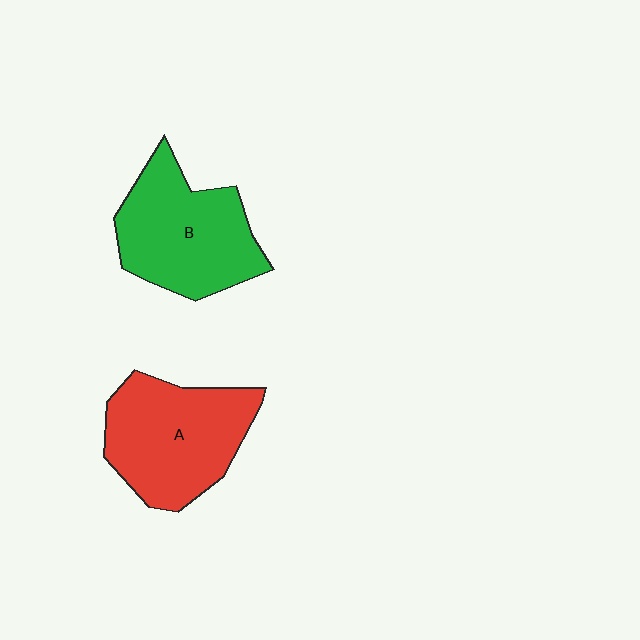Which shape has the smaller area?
Shape B (green).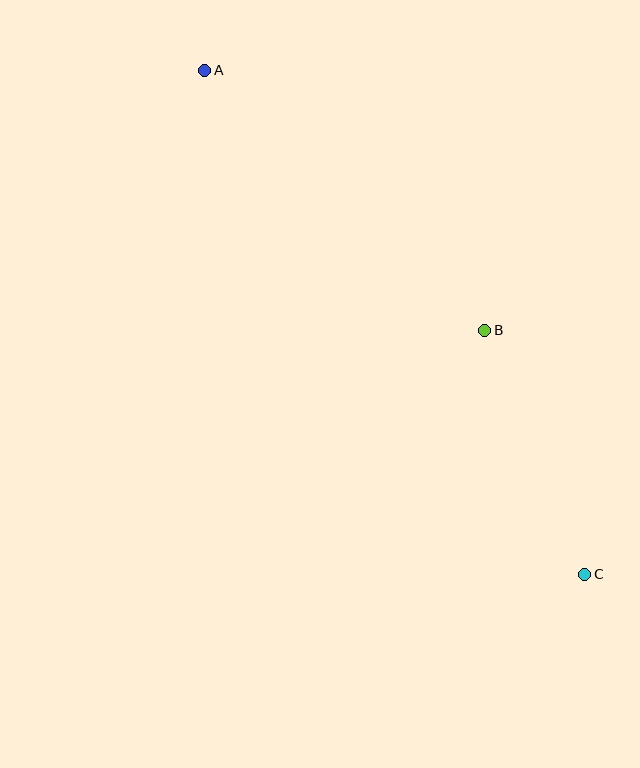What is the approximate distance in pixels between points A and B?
The distance between A and B is approximately 382 pixels.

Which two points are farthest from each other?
Points A and C are farthest from each other.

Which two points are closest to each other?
Points B and C are closest to each other.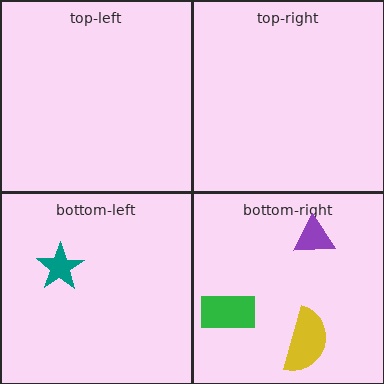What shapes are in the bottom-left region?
The teal star.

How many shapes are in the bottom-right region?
3.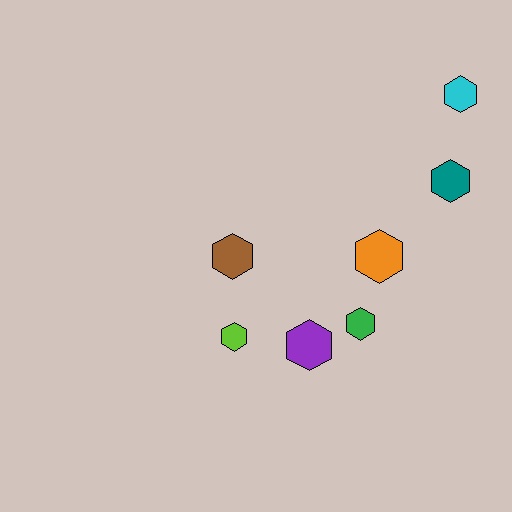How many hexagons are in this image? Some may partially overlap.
There are 7 hexagons.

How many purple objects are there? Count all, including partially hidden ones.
There is 1 purple object.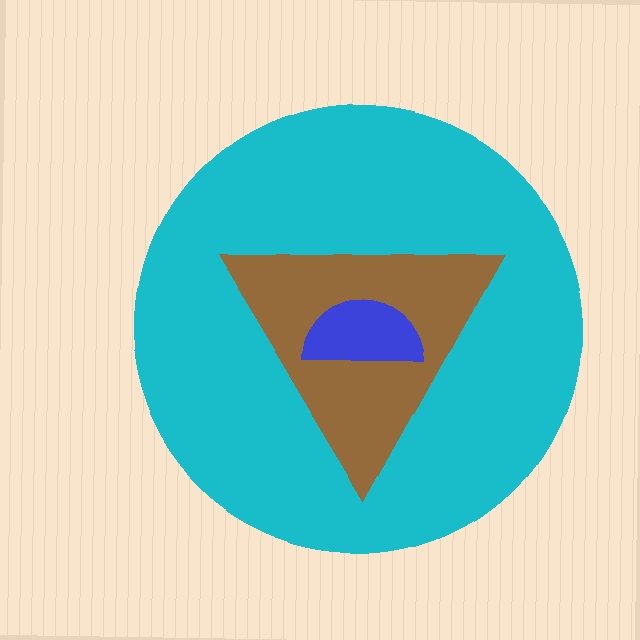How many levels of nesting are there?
3.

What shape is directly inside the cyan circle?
The brown triangle.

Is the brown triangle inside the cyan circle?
Yes.